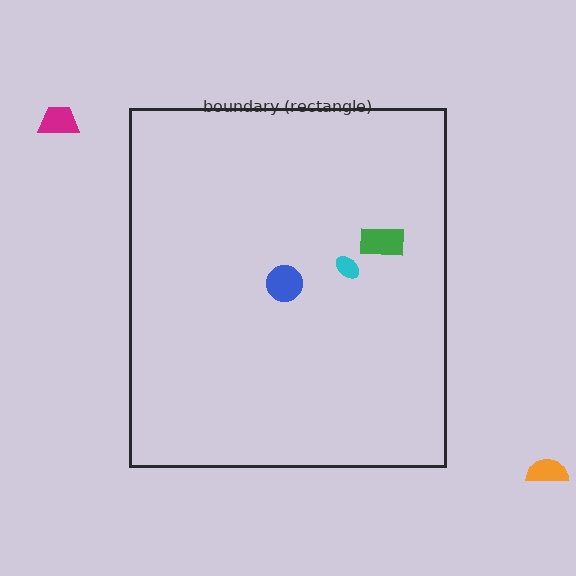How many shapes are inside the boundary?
3 inside, 2 outside.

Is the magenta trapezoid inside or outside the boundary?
Outside.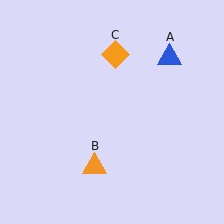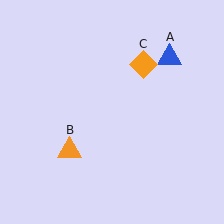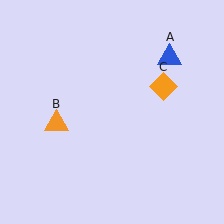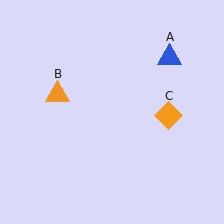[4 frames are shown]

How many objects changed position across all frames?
2 objects changed position: orange triangle (object B), orange diamond (object C).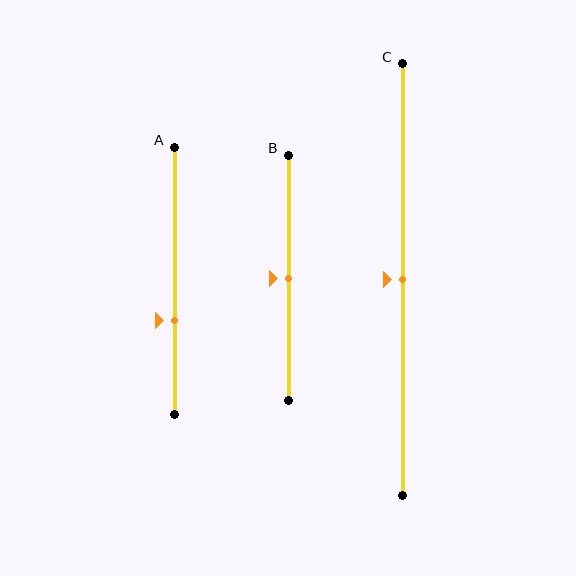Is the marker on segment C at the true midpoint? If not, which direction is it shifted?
Yes, the marker on segment C is at the true midpoint.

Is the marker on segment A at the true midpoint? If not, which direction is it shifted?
No, the marker on segment A is shifted downward by about 15% of the segment length.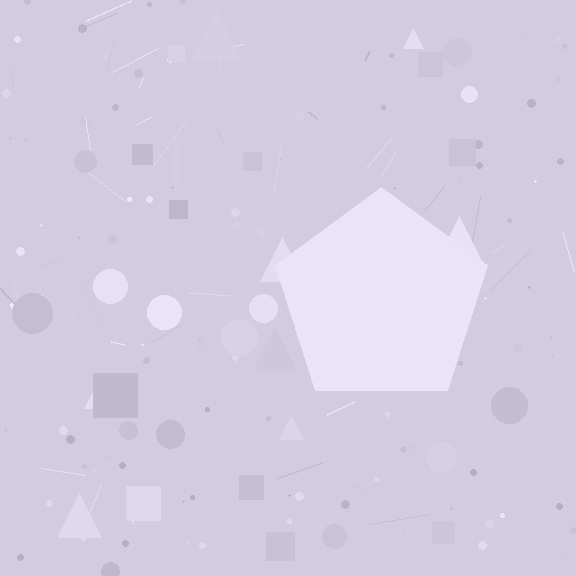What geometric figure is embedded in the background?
A pentagon is embedded in the background.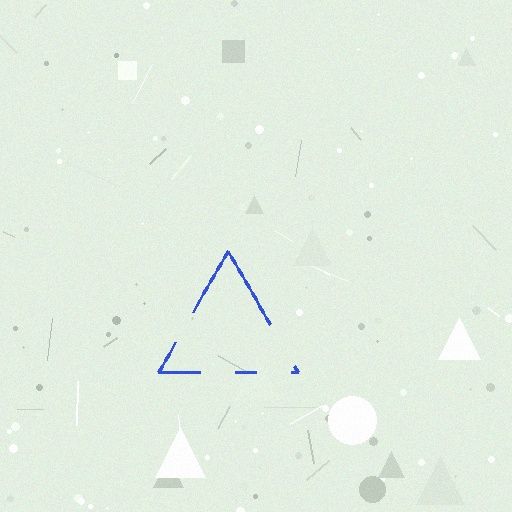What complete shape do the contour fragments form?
The contour fragments form a triangle.